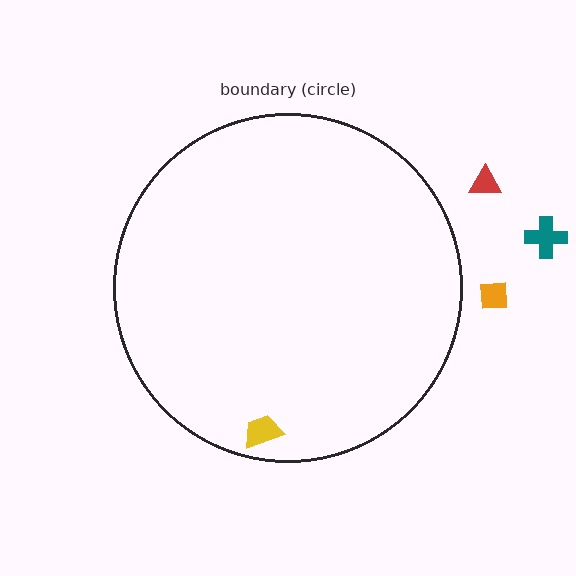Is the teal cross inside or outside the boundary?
Outside.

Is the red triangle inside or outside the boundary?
Outside.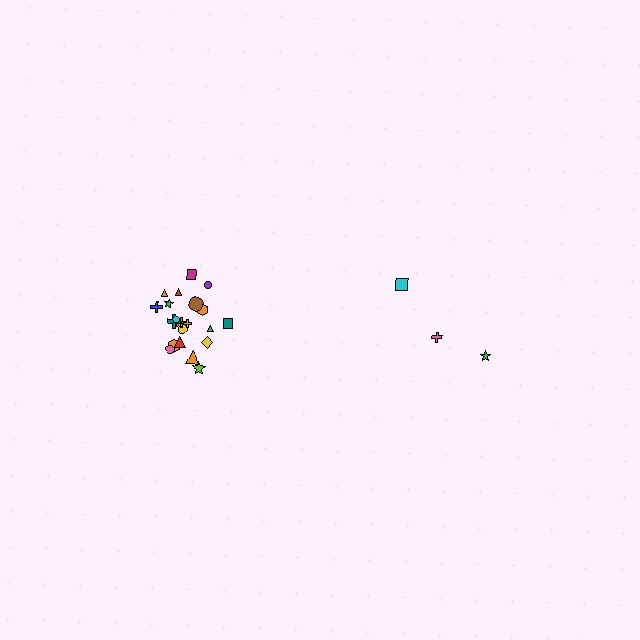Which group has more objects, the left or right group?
The left group.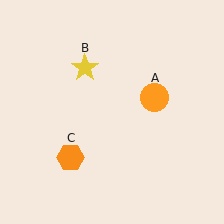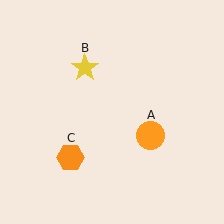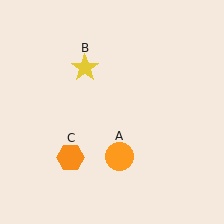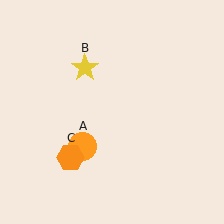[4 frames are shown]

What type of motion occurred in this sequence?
The orange circle (object A) rotated clockwise around the center of the scene.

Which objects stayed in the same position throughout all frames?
Yellow star (object B) and orange hexagon (object C) remained stationary.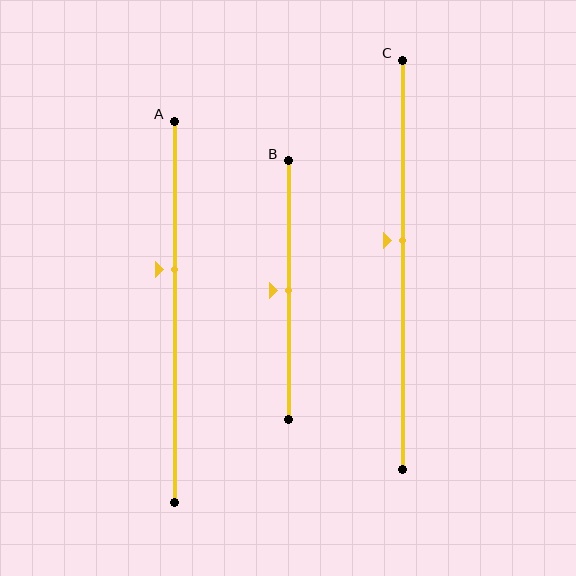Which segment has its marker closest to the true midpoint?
Segment B has its marker closest to the true midpoint.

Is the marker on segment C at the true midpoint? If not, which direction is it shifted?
No, the marker on segment C is shifted upward by about 6% of the segment length.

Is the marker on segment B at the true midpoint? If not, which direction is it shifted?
Yes, the marker on segment B is at the true midpoint.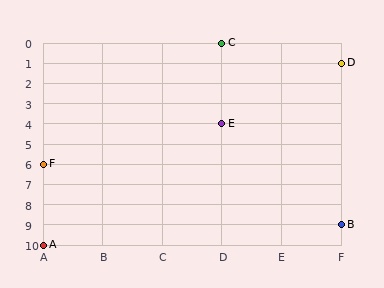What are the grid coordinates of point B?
Point B is at grid coordinates (F, 9).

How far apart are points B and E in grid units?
Points B and E are 2 columns and 5 rows apart (about 5.4 grid units diagonally).